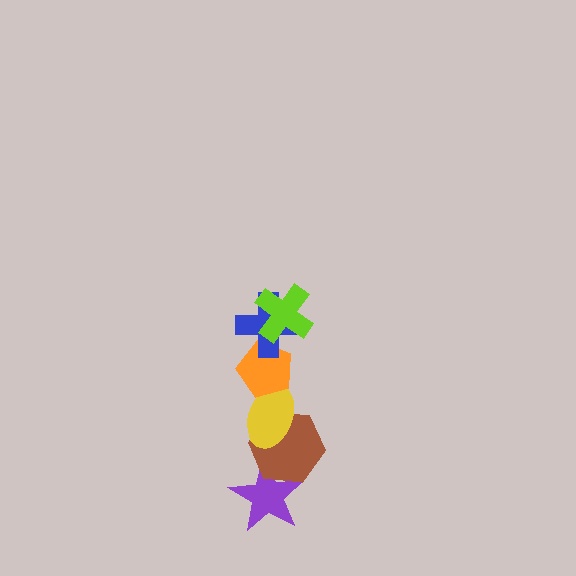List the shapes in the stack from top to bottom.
From top to bottom: the lime cross, the blue cross, the orange pentagon, the yellow ellipse, the brown hexagon, the purple star.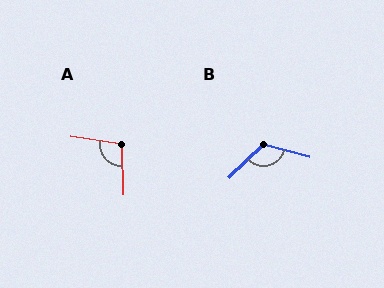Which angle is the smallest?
A, at approximately 101 degrees.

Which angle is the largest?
B, at approximately 121 degrees.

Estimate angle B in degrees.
Approximately 121 degrees.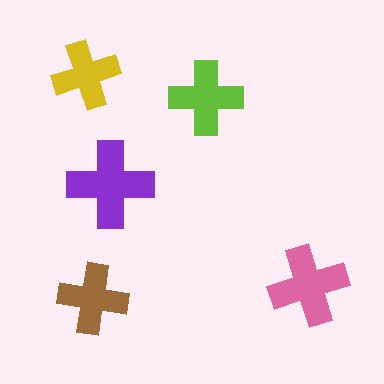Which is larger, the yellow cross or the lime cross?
The lime one.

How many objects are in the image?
There are 5 objects in the image.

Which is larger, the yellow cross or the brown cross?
The brown one.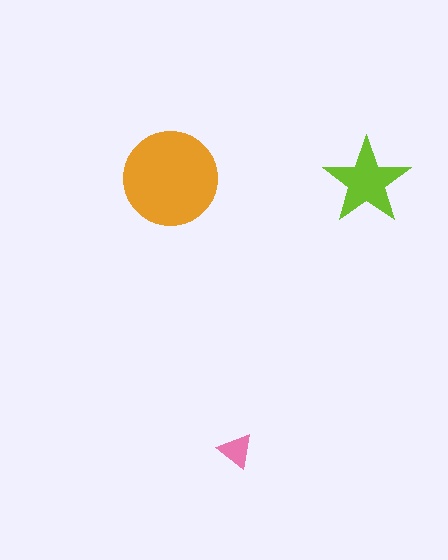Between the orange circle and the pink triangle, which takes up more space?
The orange circle.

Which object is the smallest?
The pink triangle.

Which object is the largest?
The orange circle.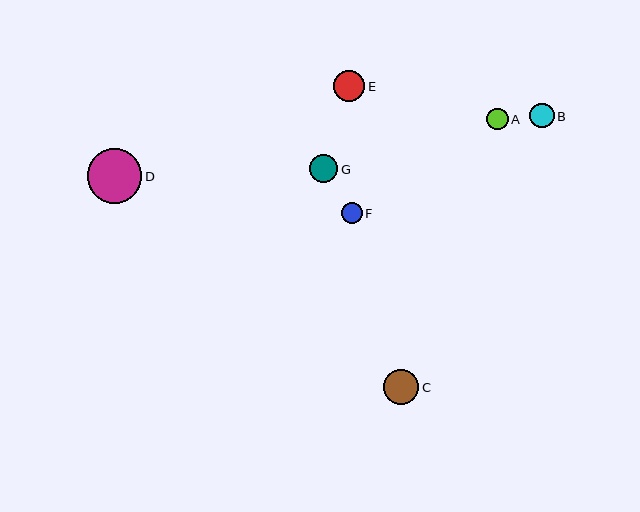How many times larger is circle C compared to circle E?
Circle C is approximately 1.1 times the size of circle E.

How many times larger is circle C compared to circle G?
Circle C is approximately 1.3 times the size of circle G.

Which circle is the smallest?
Circle F is the smallest with a size of approximately 21 pixels.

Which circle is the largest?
Circle D is the largest with a size of approximately 55 pixels.